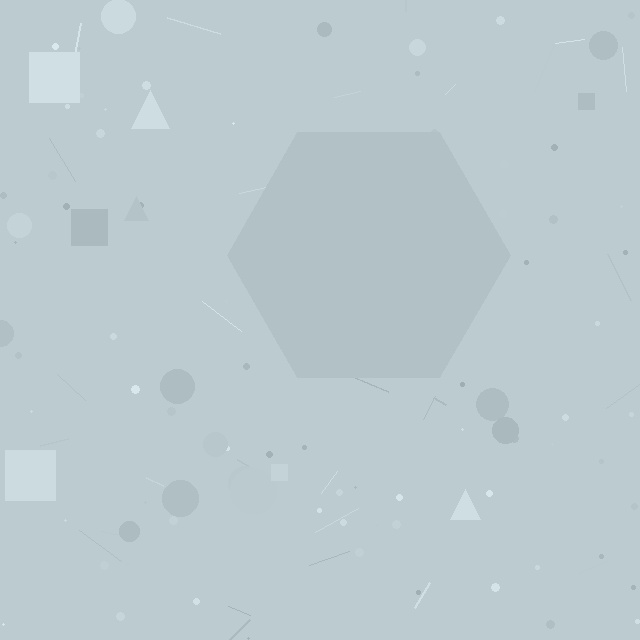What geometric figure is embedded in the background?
A hexagon is embedded in the background.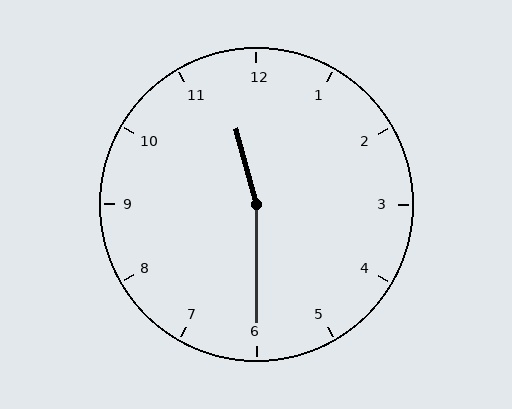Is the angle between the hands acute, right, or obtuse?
It is obtuse.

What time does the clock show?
11:30.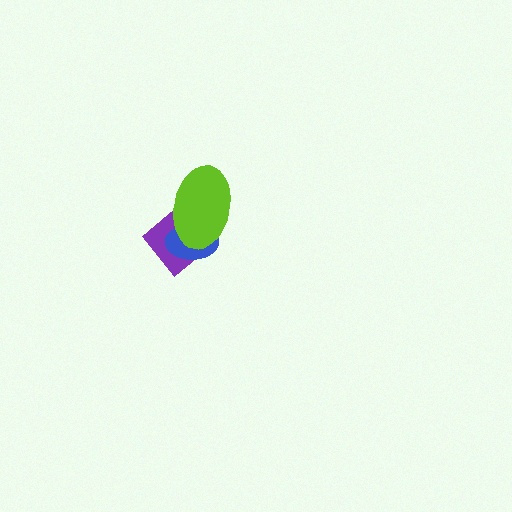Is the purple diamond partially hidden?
Yes, it is partially covered by another shape.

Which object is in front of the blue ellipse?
The lime ellipse is in front of the blue ellipse.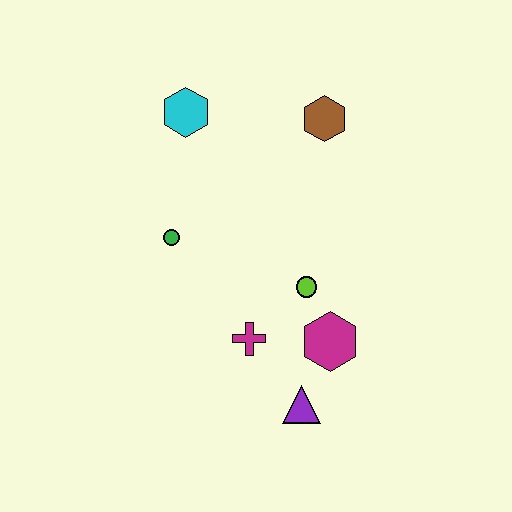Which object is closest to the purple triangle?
The magenta hexagon is closest to the purple triangle.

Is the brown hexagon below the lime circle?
No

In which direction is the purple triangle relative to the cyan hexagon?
The purple triangle is below the cyan hexagon.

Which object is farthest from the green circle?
The purple triangle is farthest from the green circle.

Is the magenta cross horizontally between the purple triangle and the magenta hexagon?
No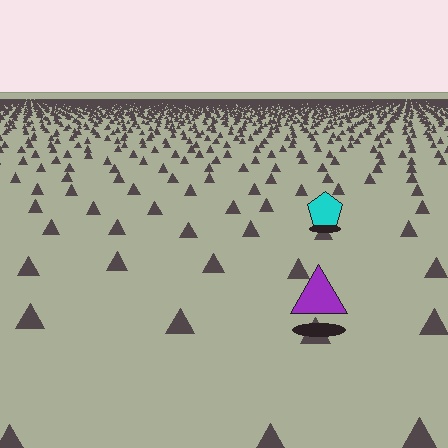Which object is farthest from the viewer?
The cyan pentagon is farthest from the viewer. It appears smaller and the ground texture around it is denser.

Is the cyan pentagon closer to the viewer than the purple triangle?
No. The purple triangle is closer — you can tell from the texture gradient: the ground texture is coarser near it.